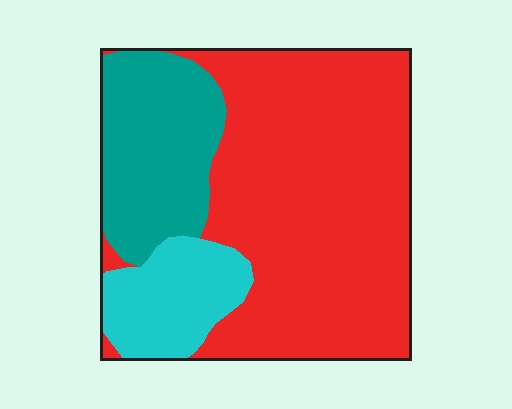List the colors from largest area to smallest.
From largest to smallest: red, teal, cyan.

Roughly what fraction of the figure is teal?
Teal covers roughly 20% of the figure.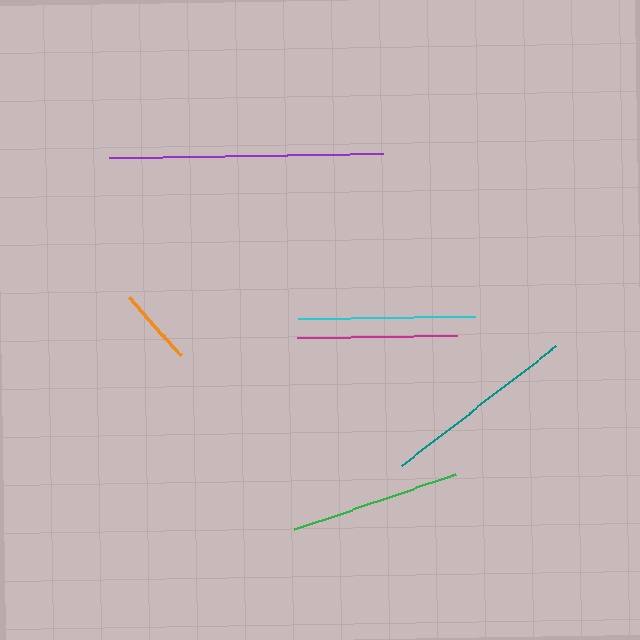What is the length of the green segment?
The green segment is approximately 170 pixels long.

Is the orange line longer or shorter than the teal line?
The teal line is longer than the orange line.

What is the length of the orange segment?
The orange segment is approximately 78 pixels long.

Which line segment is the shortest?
The orange line is the shortest at approximately 78 pixels.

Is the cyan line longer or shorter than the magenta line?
The cyan line is longer than the magenta line.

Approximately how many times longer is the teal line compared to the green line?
The teal line is approximately 1.1 times the length of the green line.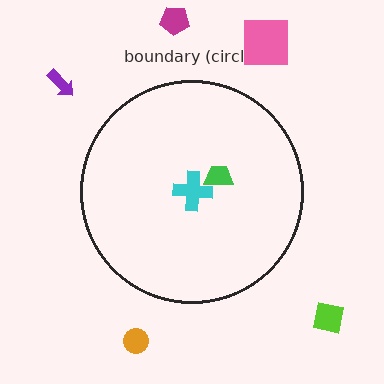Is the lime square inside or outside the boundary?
Outside.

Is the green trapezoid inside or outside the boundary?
Inside.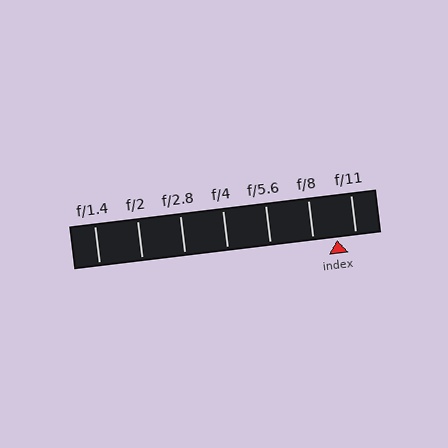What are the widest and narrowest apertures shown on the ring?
The widest aperture shown is f/1.4 and the narrowest is f/11.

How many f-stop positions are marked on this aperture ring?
There are 7 f-stop positions marked.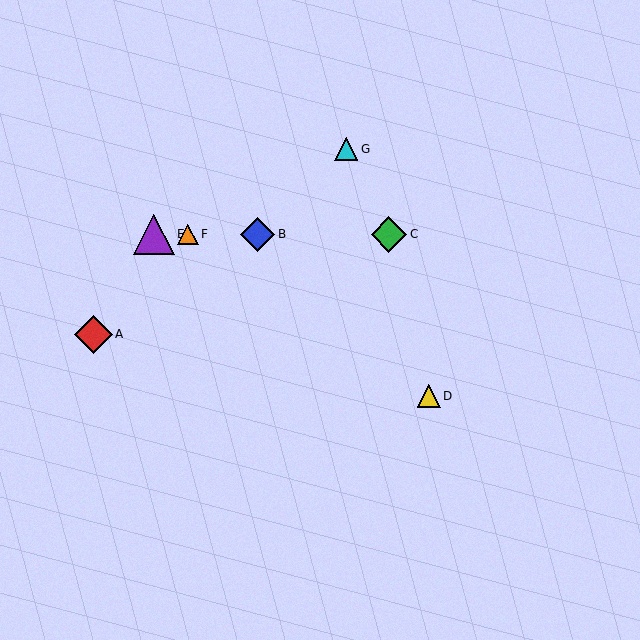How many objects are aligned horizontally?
4 objects (B, C, E, F) are aligned horizontally.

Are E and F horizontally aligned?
Yes, both are at y≈234.